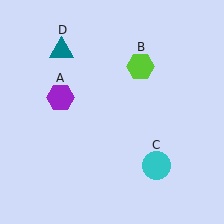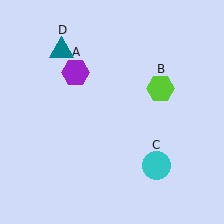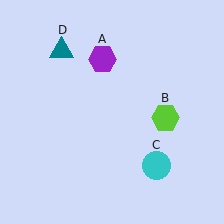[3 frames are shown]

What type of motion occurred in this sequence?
The purple hexagon (object A), lime hexagon (object B) rotated clockwise around the center of the scene.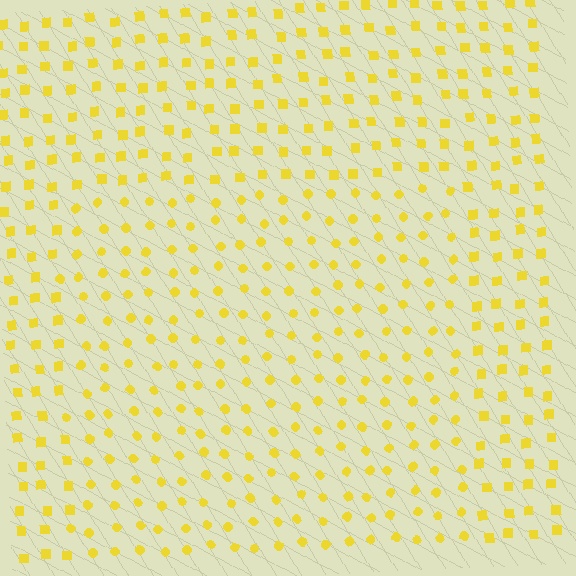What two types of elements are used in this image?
The image uses circles inside the rectangle region and squares outside it.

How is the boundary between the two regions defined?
The boundary is defined by a change in element shape: circles inside vs. squares outside. All elements share the same color and spacing.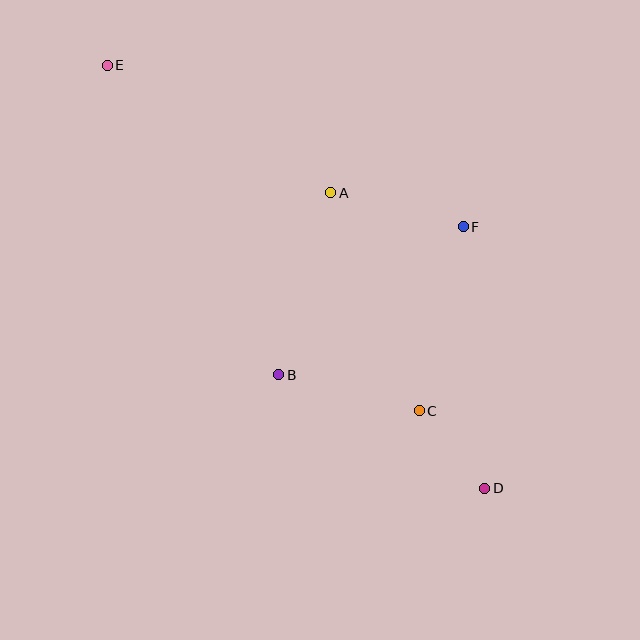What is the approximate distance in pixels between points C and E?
The distance between C and E is approximately 465 pixels.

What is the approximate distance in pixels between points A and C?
The distance between A and C is approximately 235 pixels.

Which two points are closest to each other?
Points C and D are closest to each other.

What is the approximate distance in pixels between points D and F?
The distance between D and F is approximately 262 pixels.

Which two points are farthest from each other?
Points D and E are farthest from each other.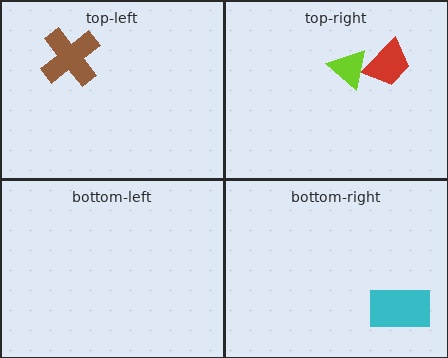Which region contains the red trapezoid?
The top-right region.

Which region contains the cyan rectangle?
The bottom-right region.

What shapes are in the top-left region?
The brown cross.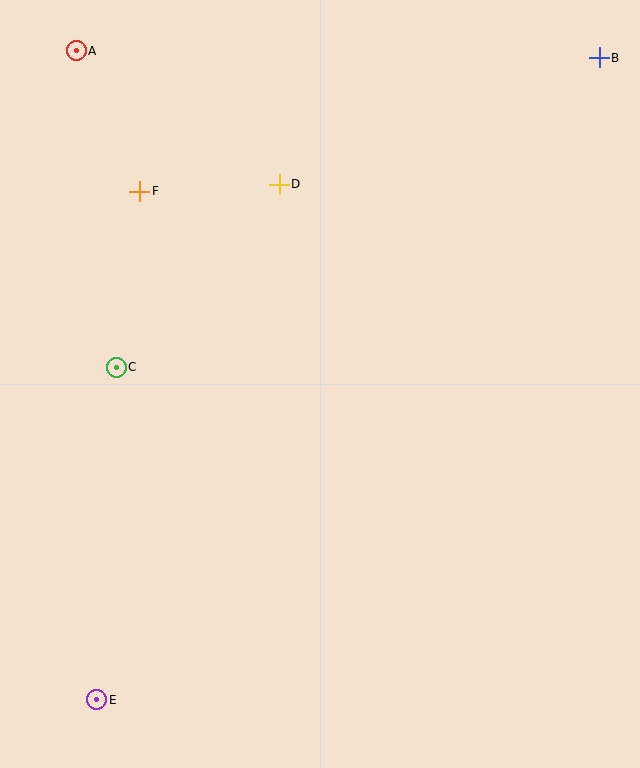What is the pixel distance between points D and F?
The distance between D and F is 139 pixels.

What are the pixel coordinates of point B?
Point B is at (599, 58).